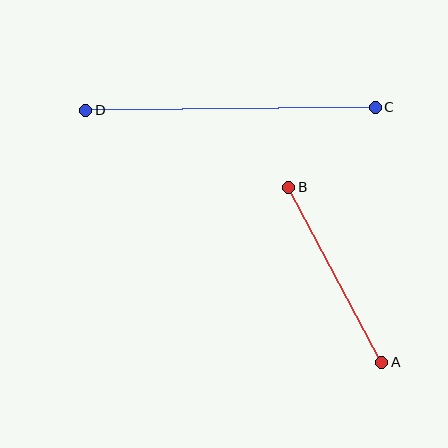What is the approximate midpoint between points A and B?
The midpoint is at approximately (335, 275) pixels.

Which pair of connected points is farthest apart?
Points C and D are farthest apart.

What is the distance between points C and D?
The distance is approximately 289 pixels.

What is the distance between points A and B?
The distance is approximately 198 pixels.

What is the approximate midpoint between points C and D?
The midpoint is at approximately (231, 109) pixels.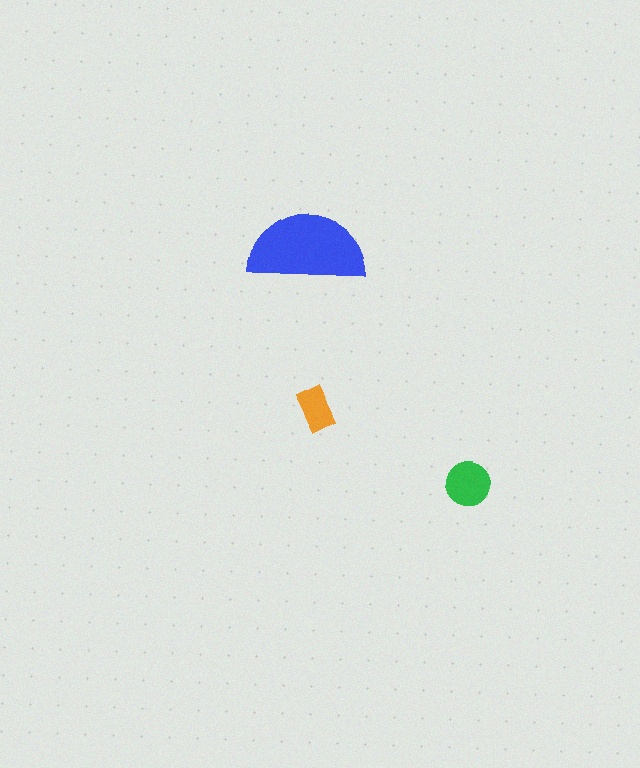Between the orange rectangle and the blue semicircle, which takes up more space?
The blue semicircle.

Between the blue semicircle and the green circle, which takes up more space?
The blue semicircle.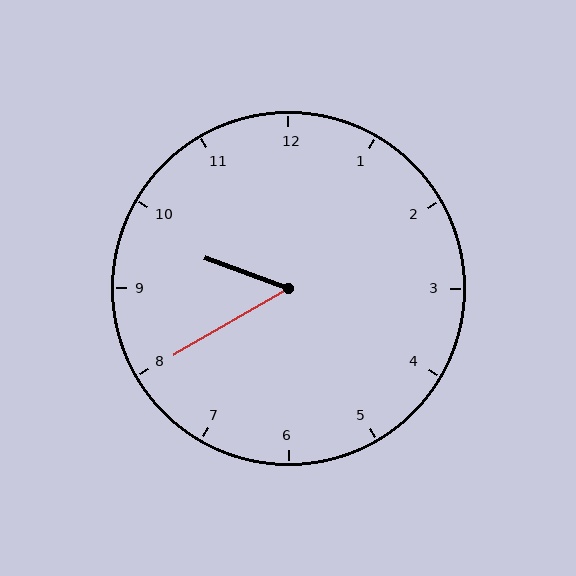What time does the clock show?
9:40.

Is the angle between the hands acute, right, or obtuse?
It is acute.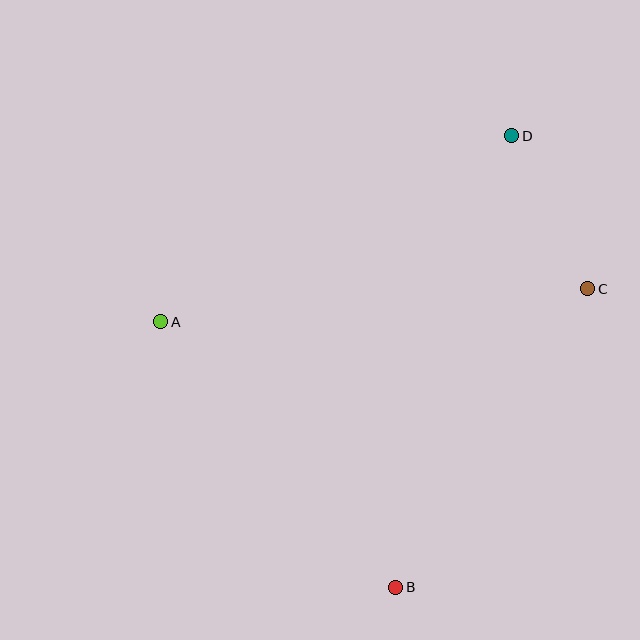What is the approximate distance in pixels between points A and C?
The distance between A and C is approximately 428 pixels.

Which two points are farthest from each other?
Points B and D are farthest from each other.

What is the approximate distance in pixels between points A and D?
The distance between A and D is approximately 397 pixels.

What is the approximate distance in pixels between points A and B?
The distance between A and B is approximately 355 pixels.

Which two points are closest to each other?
Points C and D are closest to each other.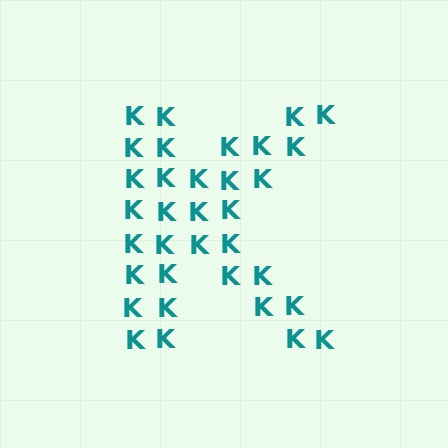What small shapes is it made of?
It is made of small letter K's.